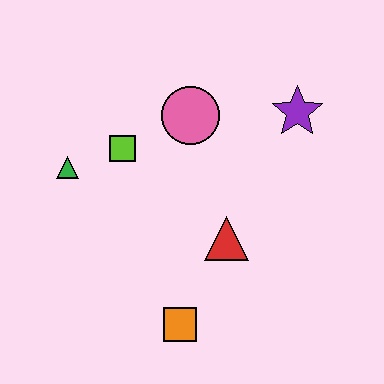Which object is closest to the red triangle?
The orange square is closest to the red triangle.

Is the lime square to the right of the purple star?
No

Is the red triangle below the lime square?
Yes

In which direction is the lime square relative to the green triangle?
The lime square is to the right of the green triangle.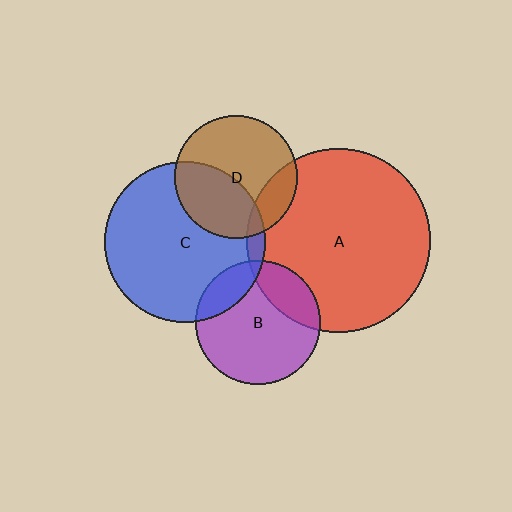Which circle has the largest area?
Circle A (red).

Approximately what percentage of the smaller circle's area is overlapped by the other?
Approximately 25%.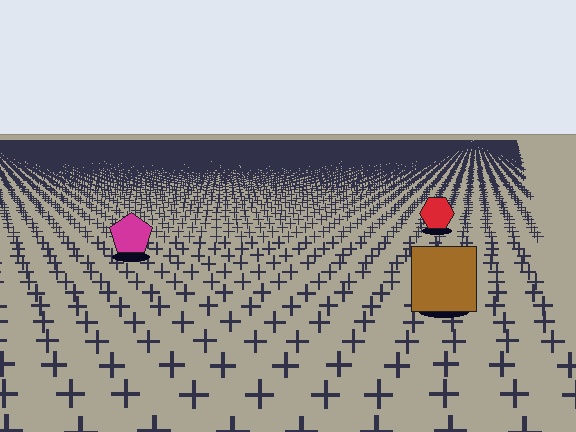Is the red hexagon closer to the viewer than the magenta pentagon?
No. The magenta pentagon is closer — you can tell from the texture gradient: the ground texture is coarser near it.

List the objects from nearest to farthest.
From nearest to farthest: the brown square, the magenta pentagon, the red hexagon.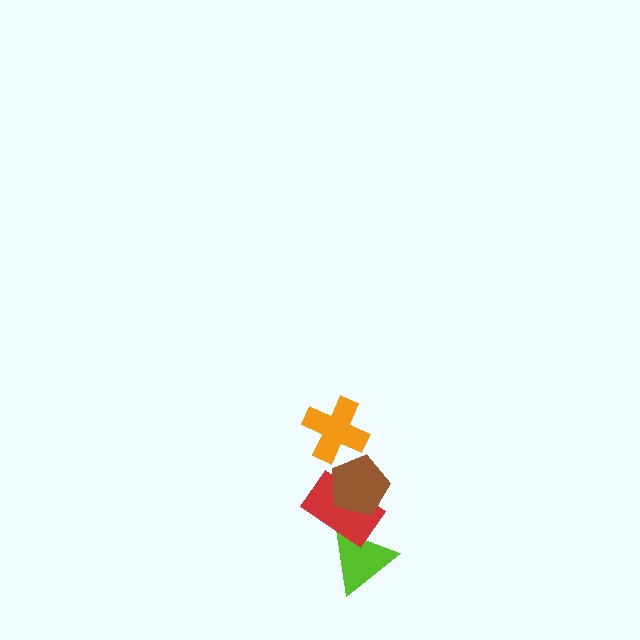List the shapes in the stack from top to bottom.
From top to bottom: the orange cross, the brown pentagon, the red rectangle, the lime triangle.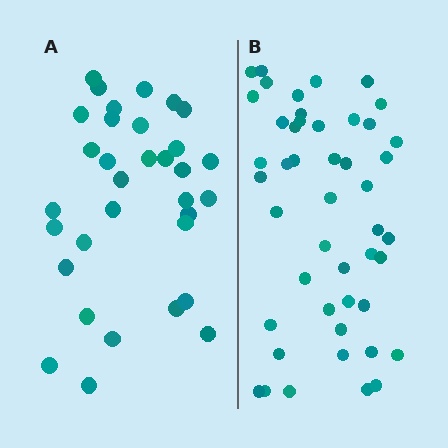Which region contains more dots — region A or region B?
Region B (the right region) has more dots.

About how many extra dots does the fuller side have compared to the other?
Region B has approximately 15 more dots than region A.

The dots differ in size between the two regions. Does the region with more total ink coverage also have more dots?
No. Region A has more total ink coverage because its dots are larger, but region B actually contains more individual dots. Total area can be misleading — the number of items is what matters here.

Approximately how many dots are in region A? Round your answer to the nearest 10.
About 30 dots. (The exact count is 33, which rounds to 30.)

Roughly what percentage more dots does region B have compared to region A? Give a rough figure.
About 40% more.